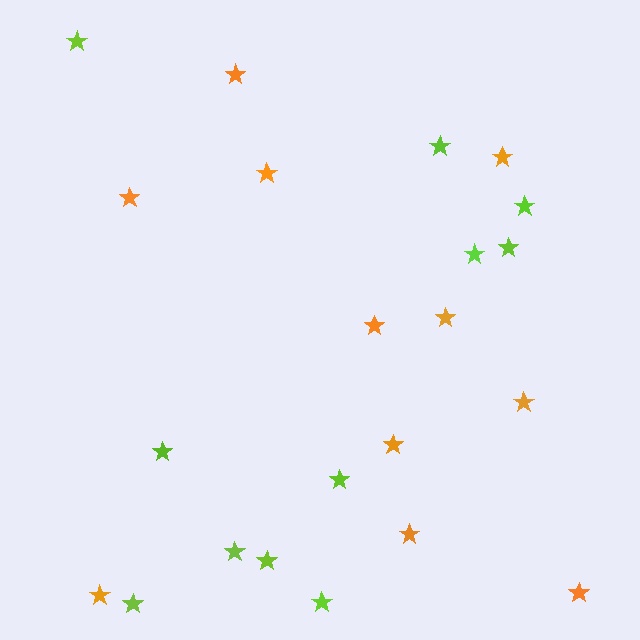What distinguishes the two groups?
There are 2 groups: one group of lime stars (11) and one group of orange stars (11).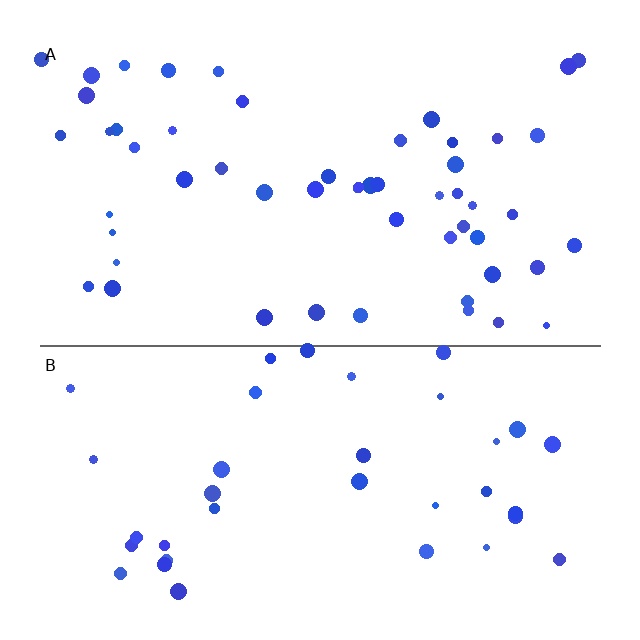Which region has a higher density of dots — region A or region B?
A (the top).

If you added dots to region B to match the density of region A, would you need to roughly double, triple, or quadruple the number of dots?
Approximately double.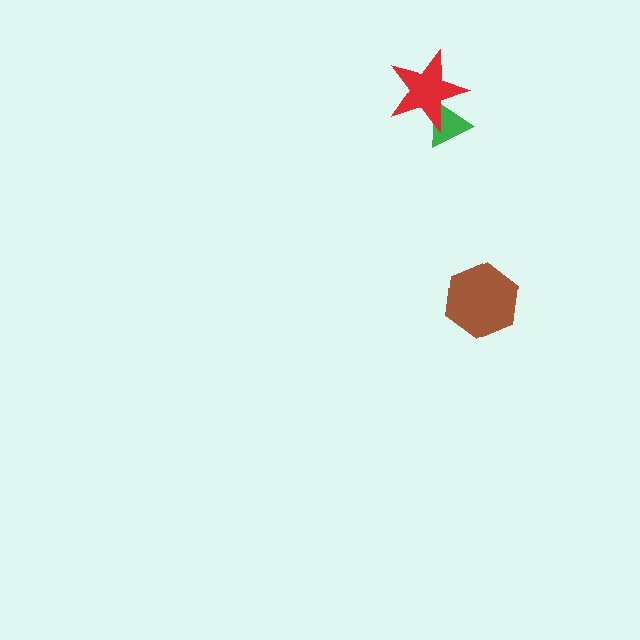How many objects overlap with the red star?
1 object overlaps with the red star.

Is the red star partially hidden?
No, no other shape covers it.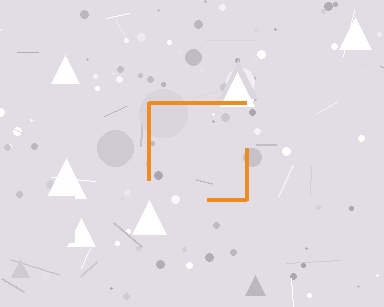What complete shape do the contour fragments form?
The contour fragments form a square.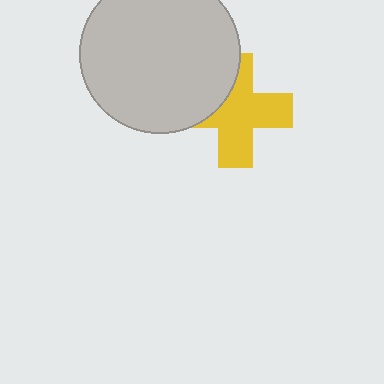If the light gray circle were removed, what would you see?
You would see the complete yellow cross.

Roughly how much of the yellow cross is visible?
Most of it is visible (roughly 69%).